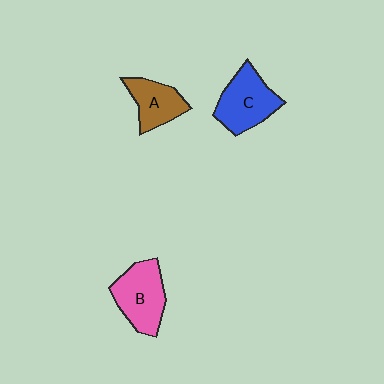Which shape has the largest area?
Shape B (pink).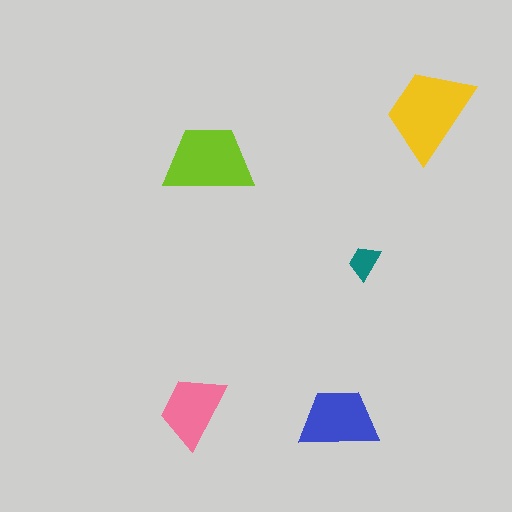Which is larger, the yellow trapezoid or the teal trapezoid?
The yellow one.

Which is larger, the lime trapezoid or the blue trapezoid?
The lime one.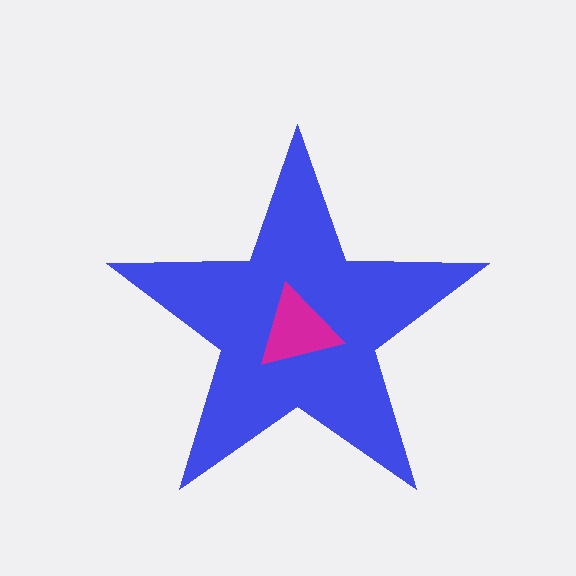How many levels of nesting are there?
2.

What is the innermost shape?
The magenta triangle.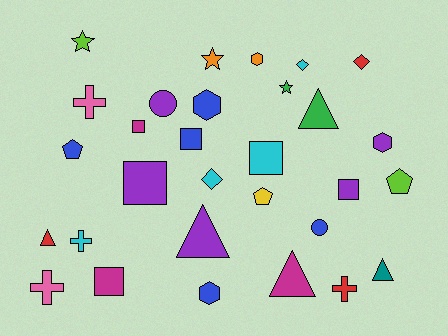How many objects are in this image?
There are 30 objects.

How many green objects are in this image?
There are 2 green objects.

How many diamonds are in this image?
There are 3 diamonds.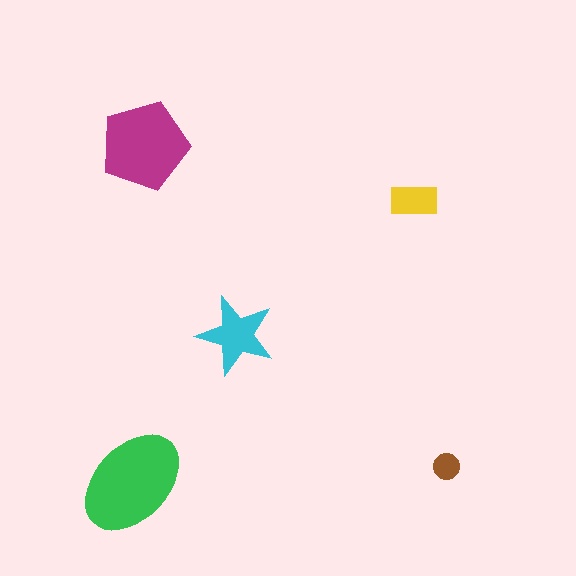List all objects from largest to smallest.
The green ellipse, the magenta pentagon, the cyan star, the yellow rectangle, the brown circle.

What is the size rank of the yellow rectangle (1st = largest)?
4th.